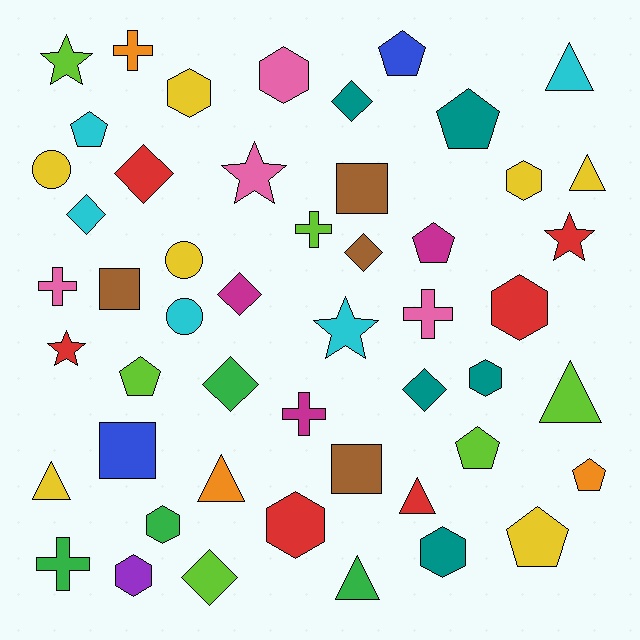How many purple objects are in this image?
There is 1 purple object.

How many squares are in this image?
There are 4 squares.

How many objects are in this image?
There are 50 objects.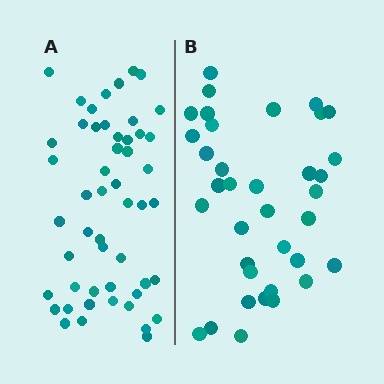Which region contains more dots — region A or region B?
Region A (the left region) has more dots.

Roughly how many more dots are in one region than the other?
Region A has approximately 15 more dots than region B.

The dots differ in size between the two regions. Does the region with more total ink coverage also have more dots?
No. Region B has more total ink coverage because its dots are larger, but region A actually contains more individual dots. Total area can be misleading — the number of items is what matters here.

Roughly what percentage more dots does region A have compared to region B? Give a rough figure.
About 40% more.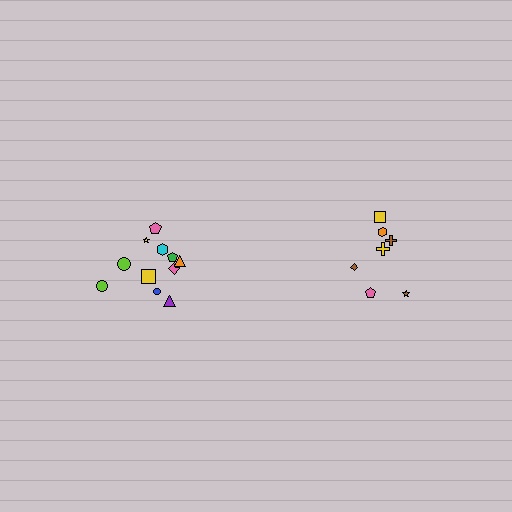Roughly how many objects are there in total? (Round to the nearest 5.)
Roughly 20 objects in total.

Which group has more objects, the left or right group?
The left group.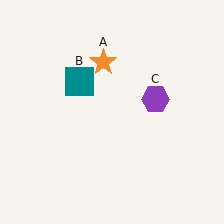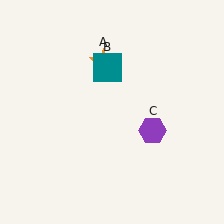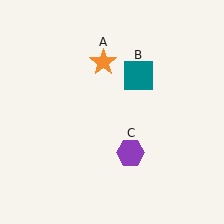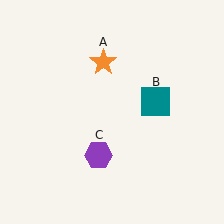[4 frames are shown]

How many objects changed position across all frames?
2 objects changed position: teal square (object B), purple hexagon (object C).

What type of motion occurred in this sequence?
The teal square (object B), purple hexagon (object C) rotated clockwise around the center of the scene.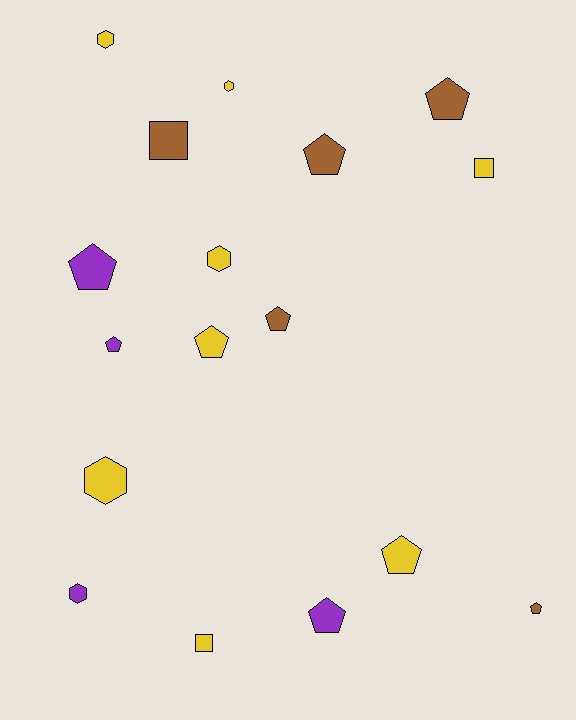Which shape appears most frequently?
Pentagon, with 9 objects.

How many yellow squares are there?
There are 2 yellow squares.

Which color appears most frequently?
Yellow, with 8 objects.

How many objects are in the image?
There are 17 objects.